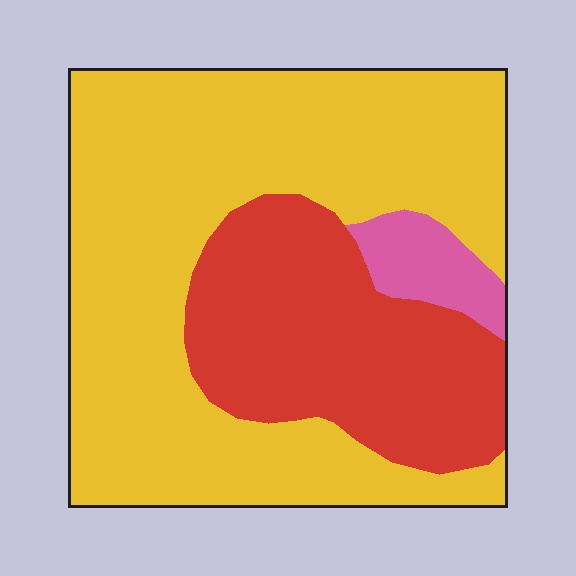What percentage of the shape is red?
Red covers roughly 30% of the shape.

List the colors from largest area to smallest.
From largest to smallest: yellow, red, pink.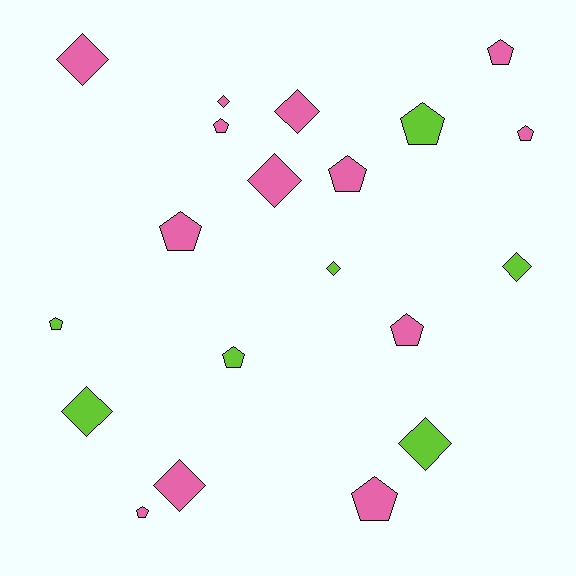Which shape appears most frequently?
Pentagon, with 11 objects.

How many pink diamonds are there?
There are 5 pink diamonds.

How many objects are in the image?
There are 20 objects.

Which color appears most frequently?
Pink, with 13 objects.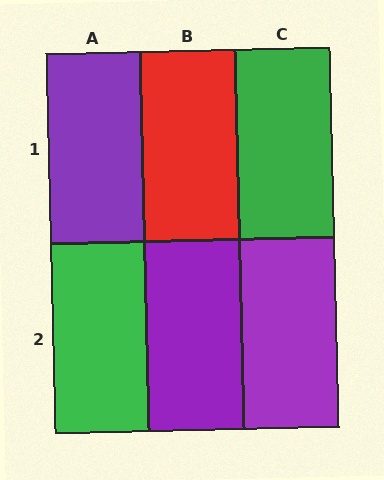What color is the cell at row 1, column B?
Red.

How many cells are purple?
3 cells are purple.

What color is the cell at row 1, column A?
Purple.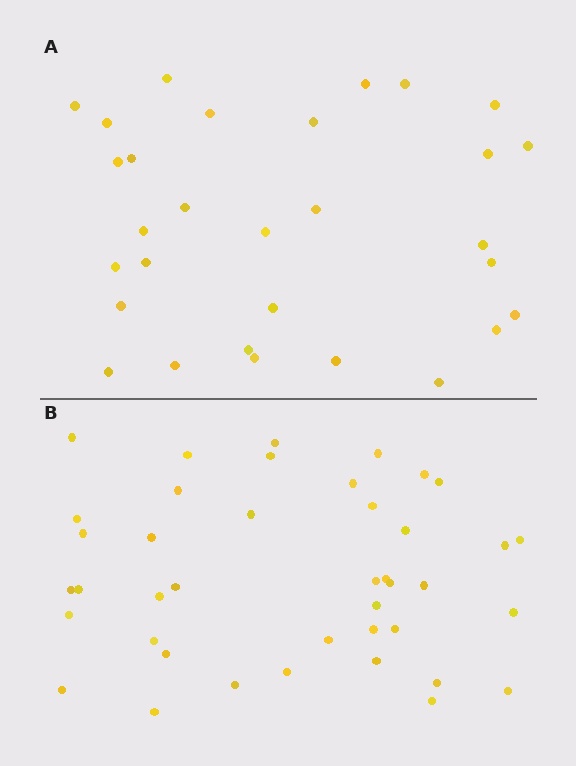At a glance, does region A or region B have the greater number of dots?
Region B (the bottom region) has more dots.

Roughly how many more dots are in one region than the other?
Region B has roughly 12 or so more dots than region A.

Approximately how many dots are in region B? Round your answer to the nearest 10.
About 40 dots. (The exact count is 41, which rounds to 40.)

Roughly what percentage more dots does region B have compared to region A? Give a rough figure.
About 35% more.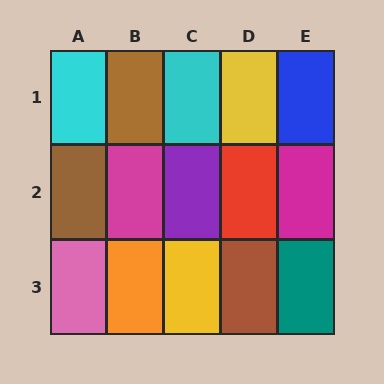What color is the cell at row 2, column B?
Magenta.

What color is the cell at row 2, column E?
Magenta.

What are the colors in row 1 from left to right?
Cyan, brown, cyan, yellow, blue.